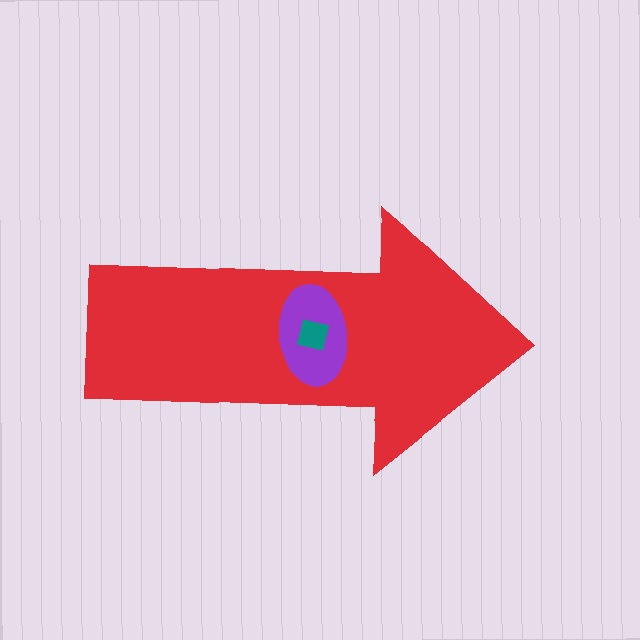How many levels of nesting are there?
3.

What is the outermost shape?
The red arrow.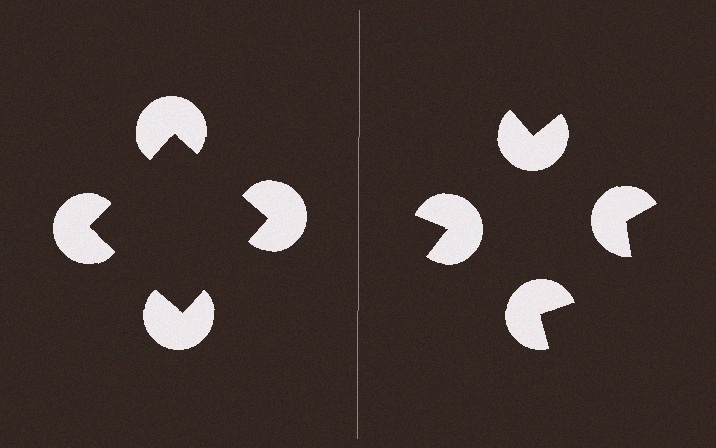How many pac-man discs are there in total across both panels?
8 — 4 on each side.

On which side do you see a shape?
An illusory square appears on the left side. On the right side the wedge cuts are rotated, so no coherent shape forms.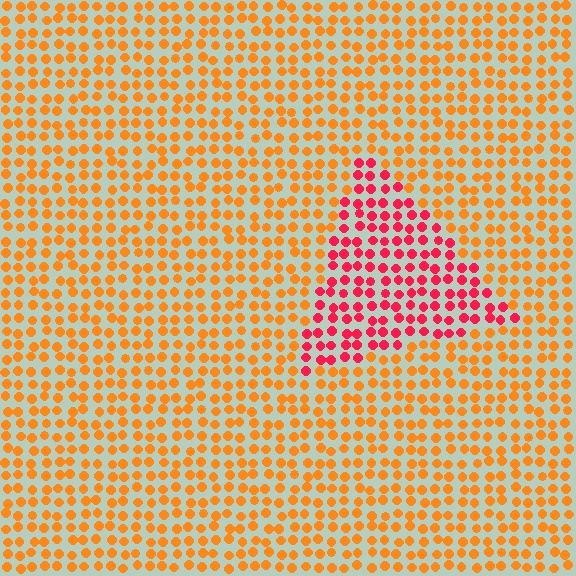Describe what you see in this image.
The image is filled with small orange elements in a uniform arrangement. A triangle-shaped region is visible where the elements are tinted to a slightly different hue, forming a subtle color boundary.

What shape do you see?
I see a triangle.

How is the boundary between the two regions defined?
The boundary is defined purely by a slight shift in hue (about 43 degrees). Spacing, size, and orientation are identical on both sides.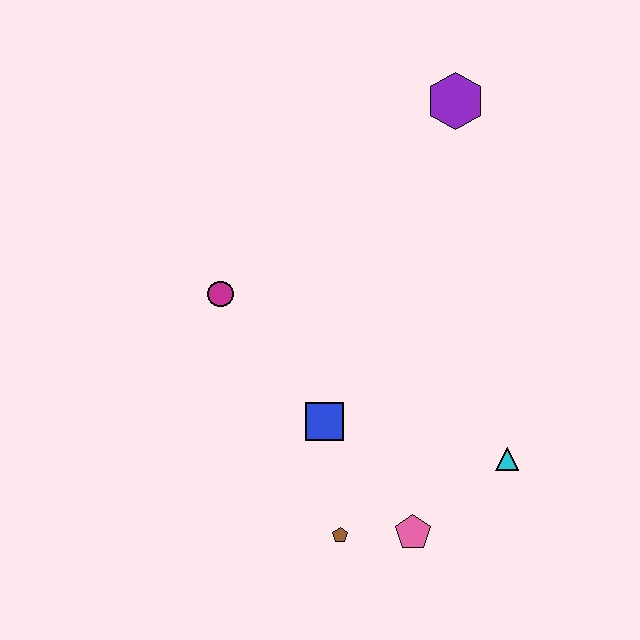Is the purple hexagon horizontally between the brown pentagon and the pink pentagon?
No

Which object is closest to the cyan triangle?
The pink pentagon is closest to the cyan triangle.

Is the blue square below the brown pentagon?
No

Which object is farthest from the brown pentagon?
The purple hexagon is farthest from the brown pentagon.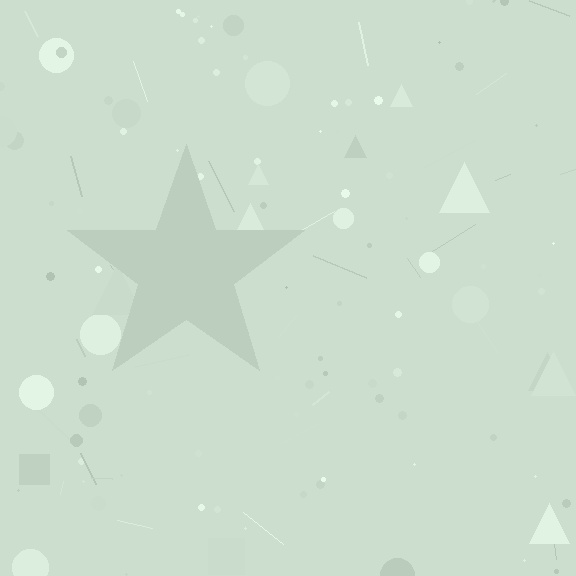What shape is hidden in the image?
A star is hidden in the image.